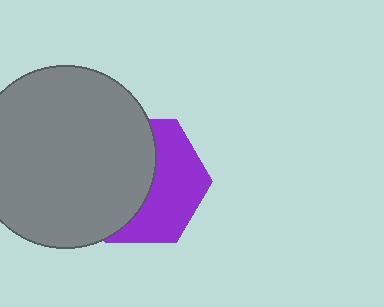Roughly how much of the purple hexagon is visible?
About half of it is visible (roughly 46%).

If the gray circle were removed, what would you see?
You would see the complete purple hexagon.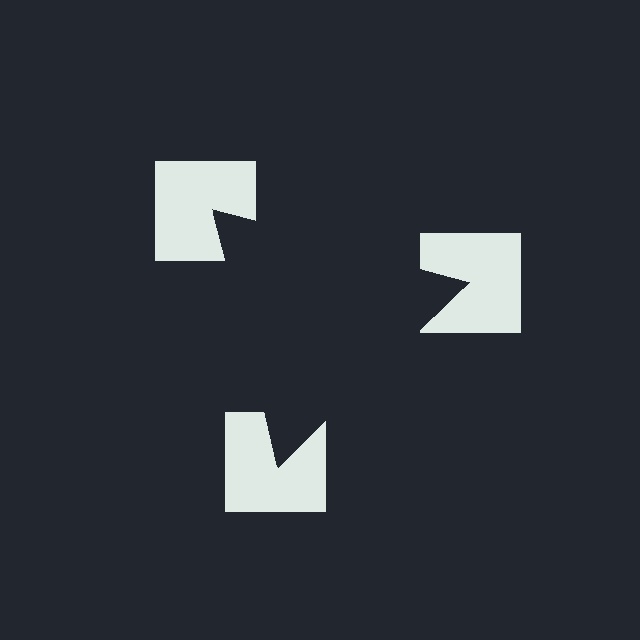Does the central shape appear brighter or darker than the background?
It typically appears slightly darker than the background, even though no actual brightness change is drawn.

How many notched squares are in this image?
There are 3 — one at each vertex of the illusory triangle.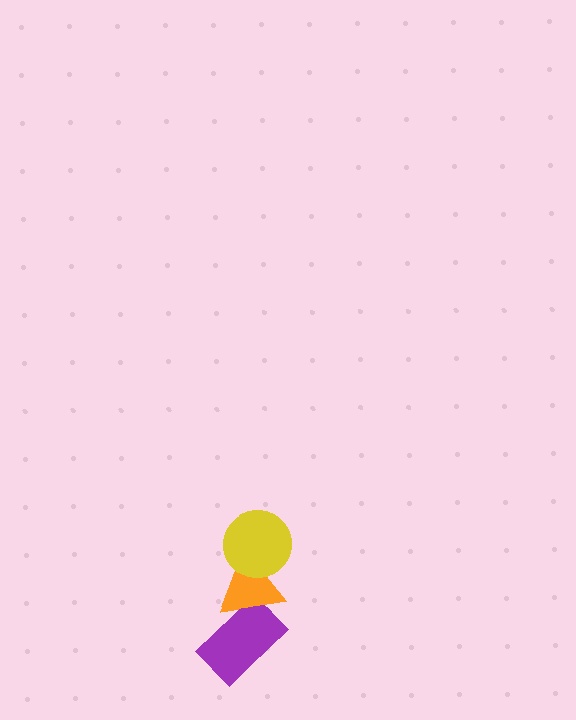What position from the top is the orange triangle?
The orange triangle is 2nd from the top.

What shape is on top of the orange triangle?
The yellow circle is on top of the orange triangle.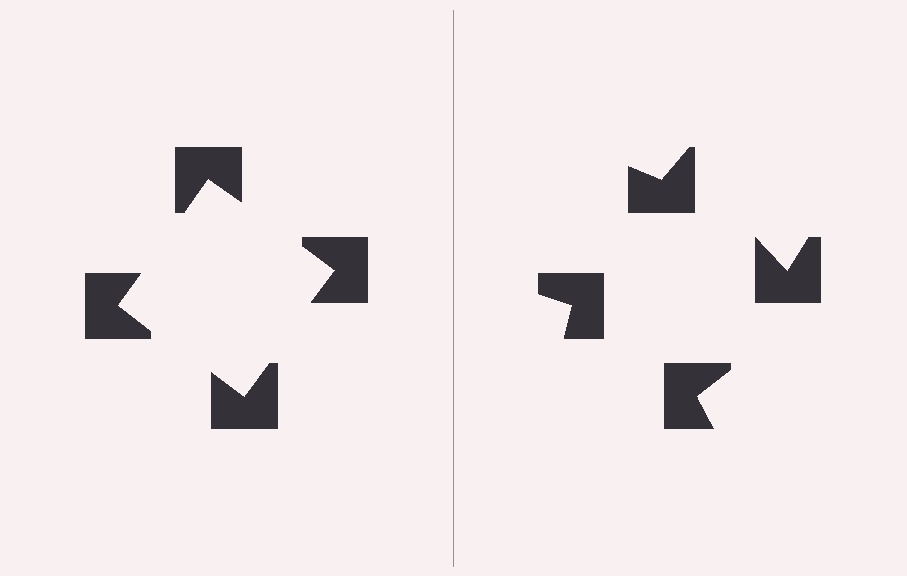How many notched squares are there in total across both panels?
8 — 4 on each side.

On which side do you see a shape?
An illusory square appears on the left side. On the right side the wedge cuts are rotated, so no coherent shape forms.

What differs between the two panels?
The notched squares are positioned identically on both sides; only the wedge orientations differ. On the left they align to a square; on the right they are misaligned.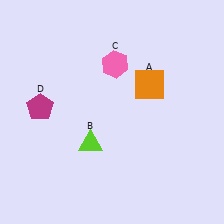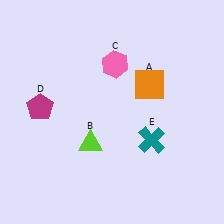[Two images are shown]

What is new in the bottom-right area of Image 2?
A teal cross (E) was added in the bottom-right area of Image 2.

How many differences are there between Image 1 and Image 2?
There is 1 difference between the two images.